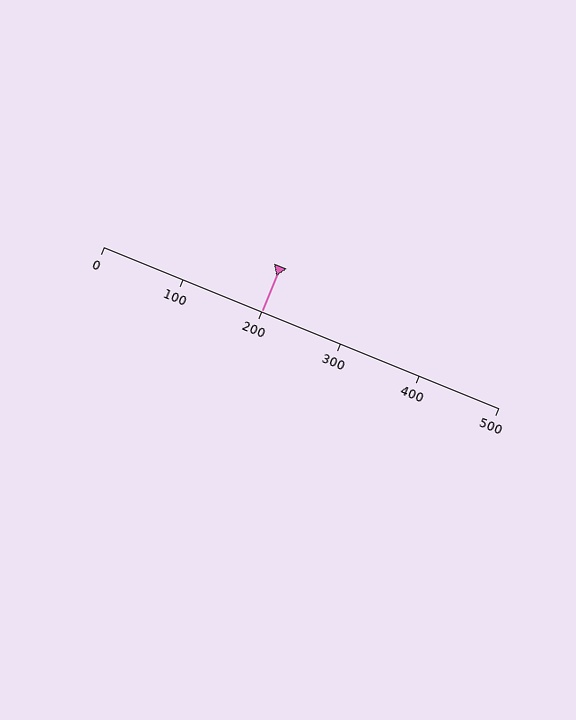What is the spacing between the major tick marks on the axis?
The major ticks are spaced 100 apart.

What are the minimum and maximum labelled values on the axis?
The axis runs from 0 to 500.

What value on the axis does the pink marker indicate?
The marker indicates approximately 200.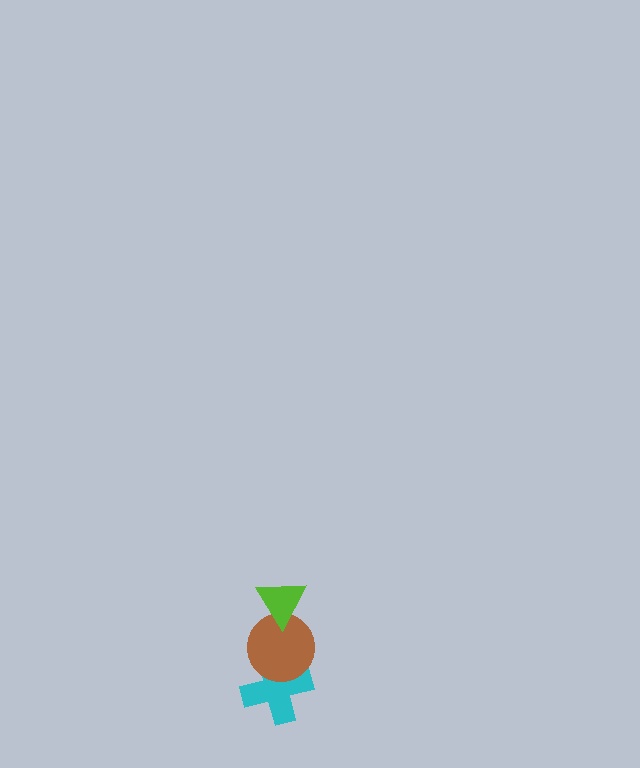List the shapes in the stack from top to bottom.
From top to bottom: the lime triangle, the brown circle, the cyan cross.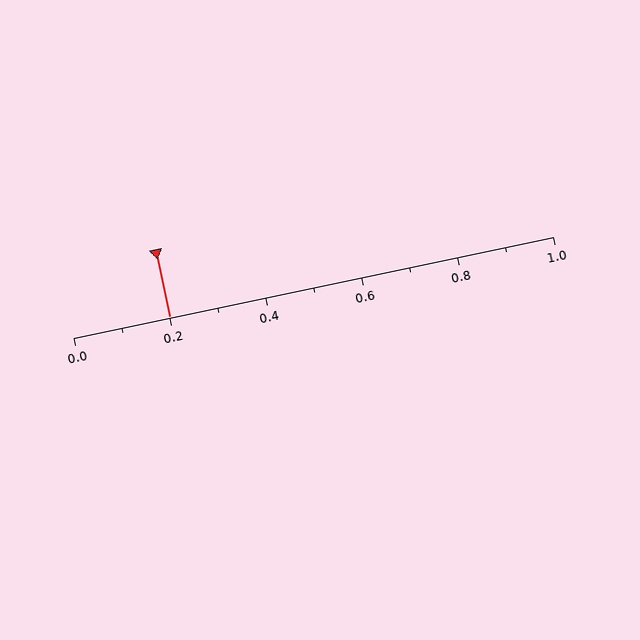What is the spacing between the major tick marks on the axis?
The major ticks are spaced 0.2 apart.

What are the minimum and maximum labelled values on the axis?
The axis runs from 0.0 to 1.0.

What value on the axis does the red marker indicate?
The marker indicates approximately 0.2.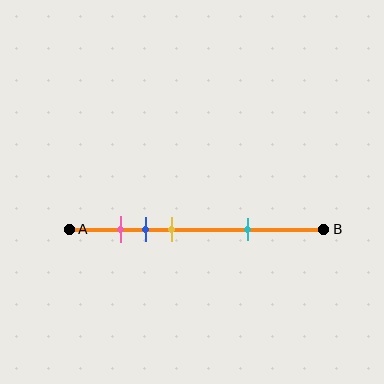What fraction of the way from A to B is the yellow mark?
The yellow mark is approximately 40% (0.4) of the way from A to B.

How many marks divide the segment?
There are 4 marks dividing the segment.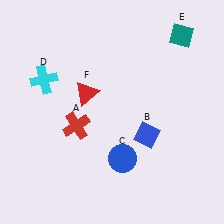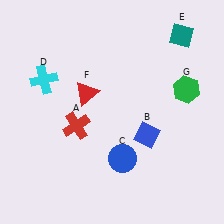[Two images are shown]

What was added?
A green hexagon (G) was added in Image 2.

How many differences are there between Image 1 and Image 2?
There is 1 difference between the two images.